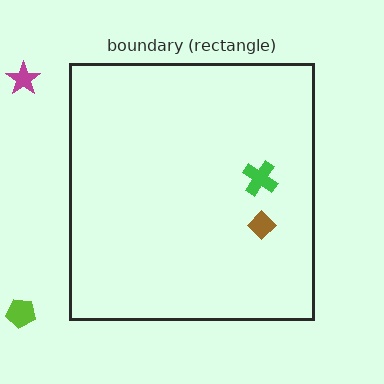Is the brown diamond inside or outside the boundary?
Inside.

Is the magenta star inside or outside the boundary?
Outside.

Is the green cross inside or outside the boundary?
Inside.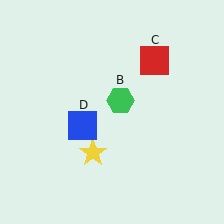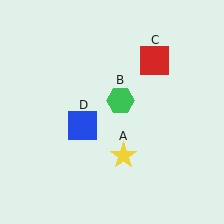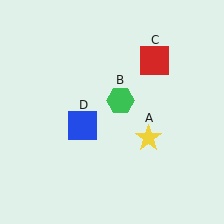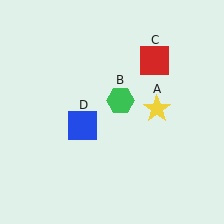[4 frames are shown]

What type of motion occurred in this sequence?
The yellow star (object A) rotated counterclockwise around the center of the scene.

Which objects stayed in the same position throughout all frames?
Green hexagon (object B) and red square (object C) and blue square (object D) remained stationary.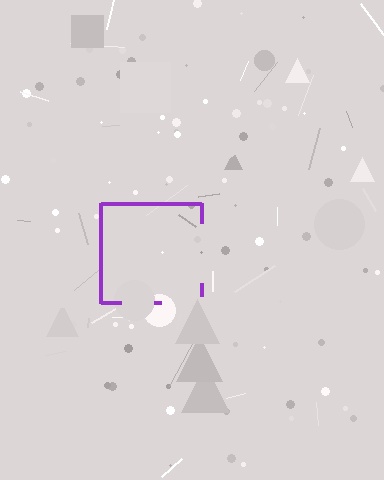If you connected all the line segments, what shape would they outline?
They would outline a square.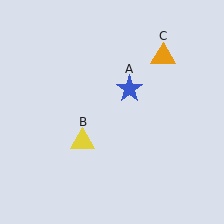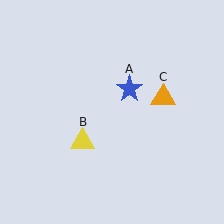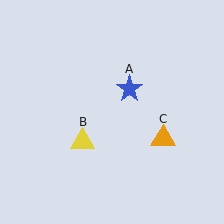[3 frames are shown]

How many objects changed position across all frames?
1 object changed position: orange triangle (object C).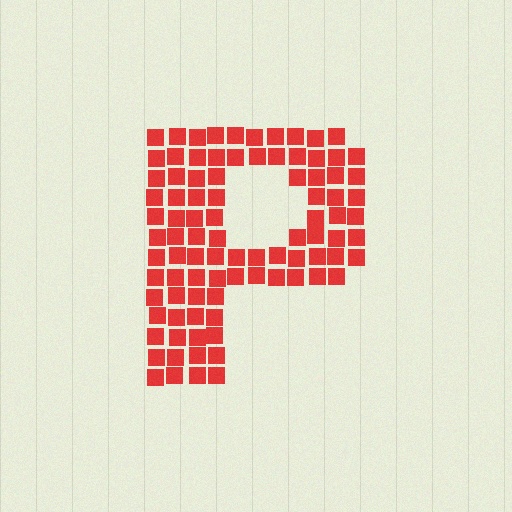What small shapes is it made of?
It is made of small squares.